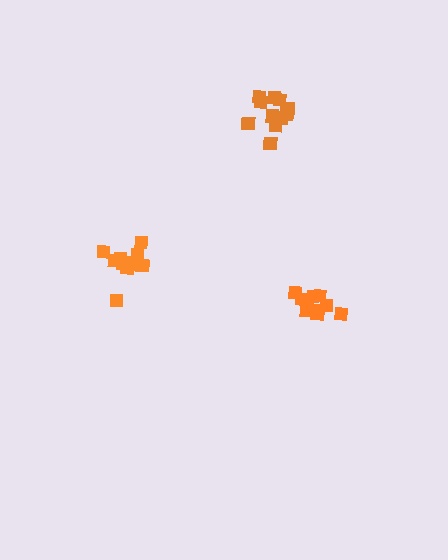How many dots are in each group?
Group 1: 10 dots, Group 2: 11 dots, Group 3: 11 dots (32 total).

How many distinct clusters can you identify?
There are 3 distinct clusters.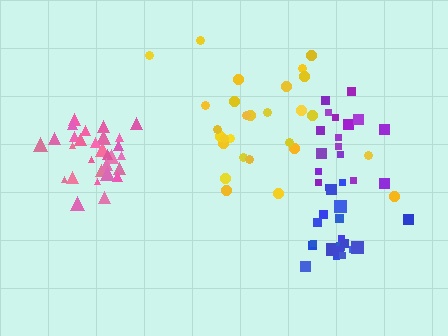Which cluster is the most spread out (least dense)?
Yellow.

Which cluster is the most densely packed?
Pink.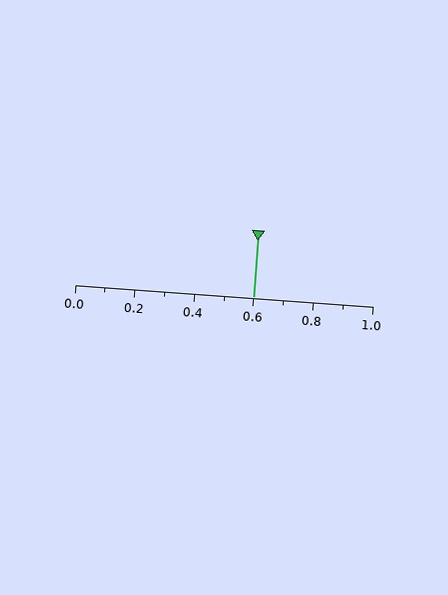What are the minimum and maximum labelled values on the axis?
The axis runs from 0.0 to 1.0.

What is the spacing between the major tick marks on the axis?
The major ticks are spaced 0.2 apart.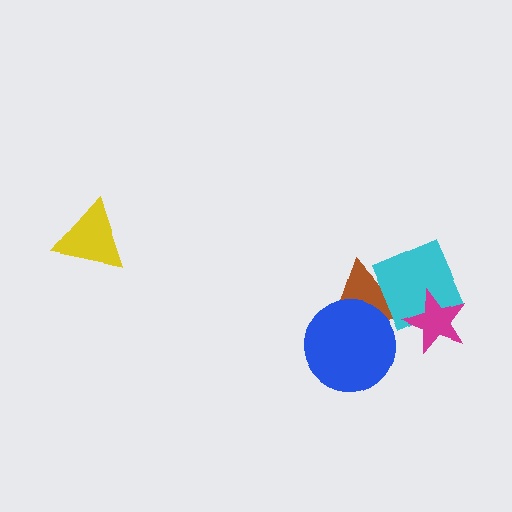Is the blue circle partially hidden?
No, no other shape covers it.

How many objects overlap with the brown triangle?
2 objects overlap with the brown triangle.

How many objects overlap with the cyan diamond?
2 objects overlap with the cyan diamond.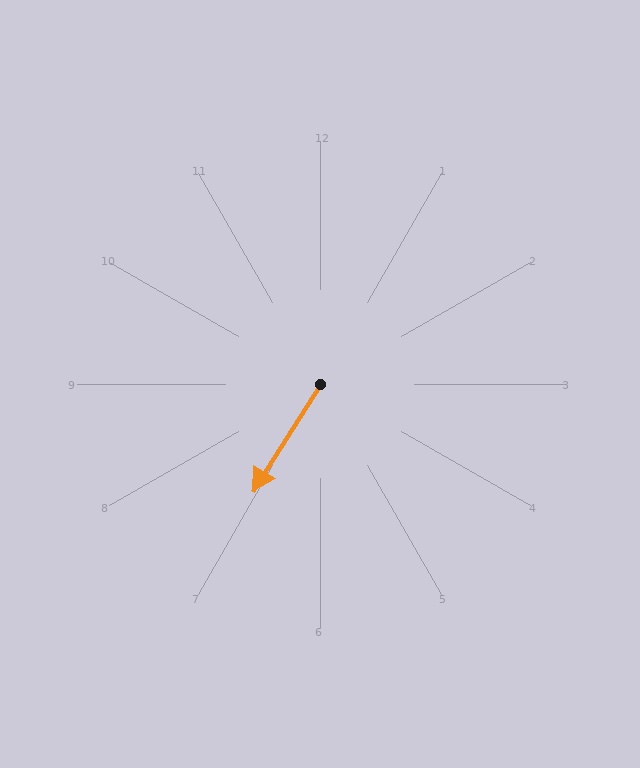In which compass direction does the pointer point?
Southwest.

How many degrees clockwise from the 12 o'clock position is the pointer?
Approximately 212 degrees.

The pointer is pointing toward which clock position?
Roughly 7 o'clock.